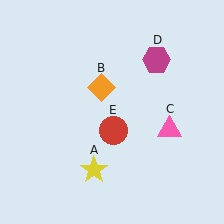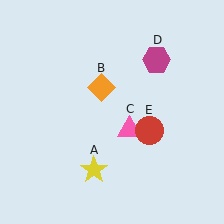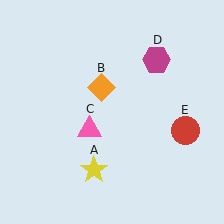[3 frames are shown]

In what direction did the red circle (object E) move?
The red circle (object E) moved right.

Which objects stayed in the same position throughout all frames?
Yellow star (object A) and orange diamond (object B) and magenta hexagon (object D) remained stationary.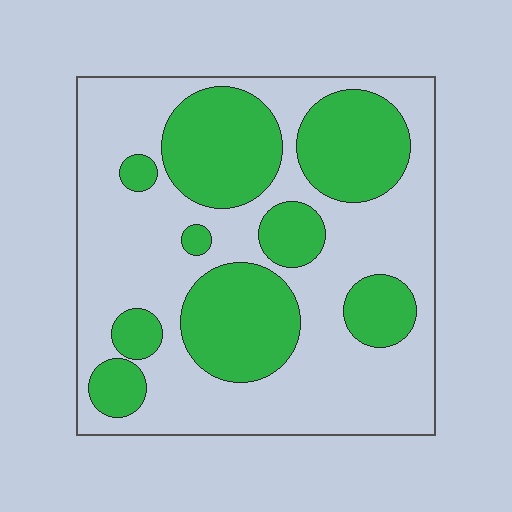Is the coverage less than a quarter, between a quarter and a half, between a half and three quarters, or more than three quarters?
Between a quarter and a half.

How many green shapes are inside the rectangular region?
9.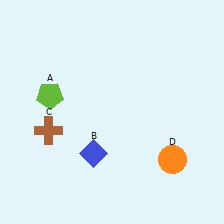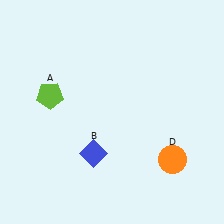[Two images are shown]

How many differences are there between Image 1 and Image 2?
There is 1 difference between the two images.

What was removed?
The brown cross (C) was removed in Image 2.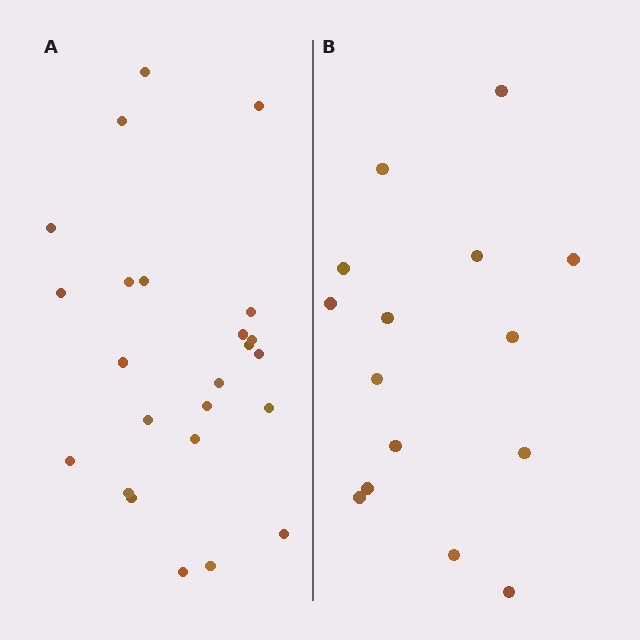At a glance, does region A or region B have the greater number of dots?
Region A (the left region) has more dots.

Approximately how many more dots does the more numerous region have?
Region A has roughly 8 or so more dots than region B.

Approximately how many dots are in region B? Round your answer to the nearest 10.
About 20 dots. (The exact count is 15, which rounds to 20.)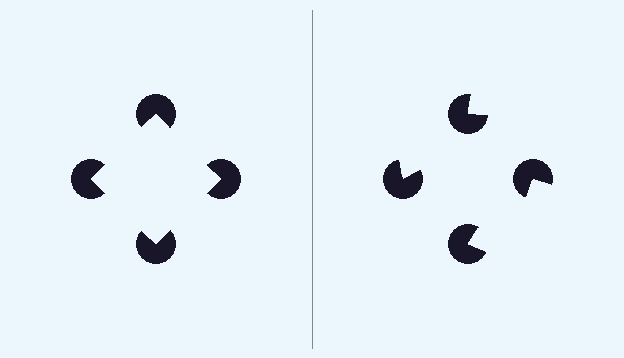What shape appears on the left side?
An illusory square.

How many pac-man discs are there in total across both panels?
8 — 4 on each side.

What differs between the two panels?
The pac-man discs are positioned identically on both sides; only the wedge orientations differ. On the left they align to a square; on the right they are misaligned.